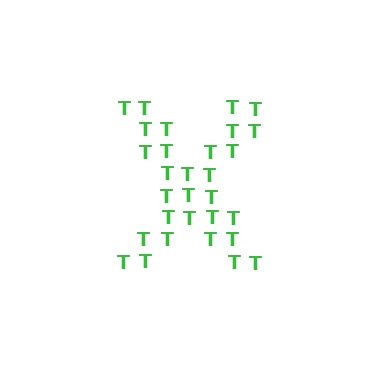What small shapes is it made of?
It is made of small letter T's.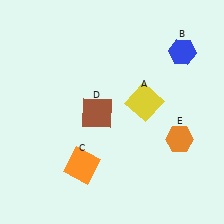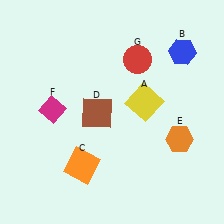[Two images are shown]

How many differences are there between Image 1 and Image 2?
There are 2 differences between the two images.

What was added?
A magenta diamond (F), a red circle (G) were added in Image 2.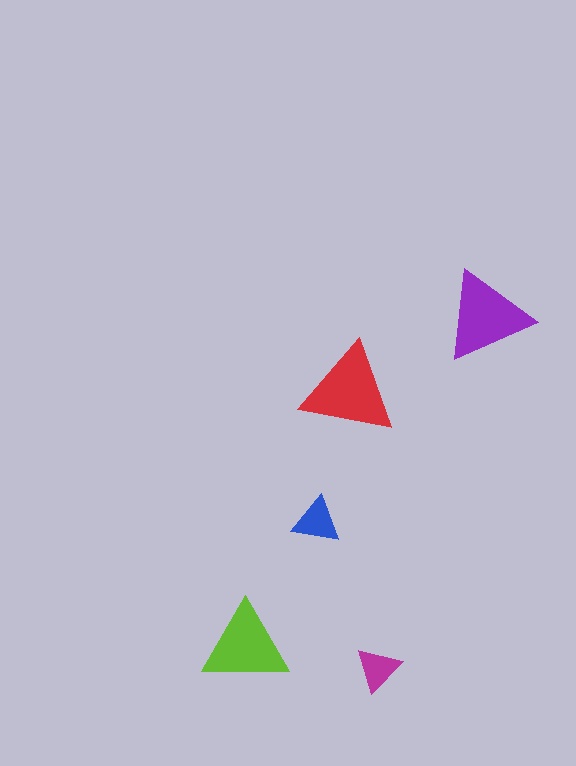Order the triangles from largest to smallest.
the red one, the purple one, the lime one, the blue one, the magenta one.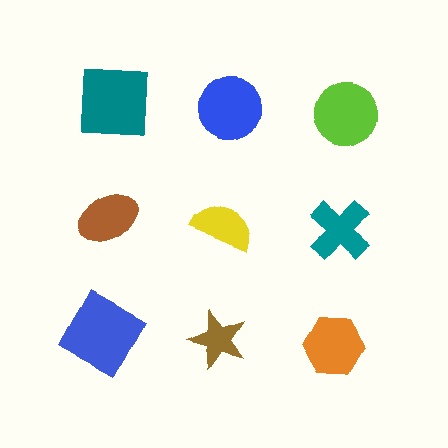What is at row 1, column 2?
A blue circle.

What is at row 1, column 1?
A teal square.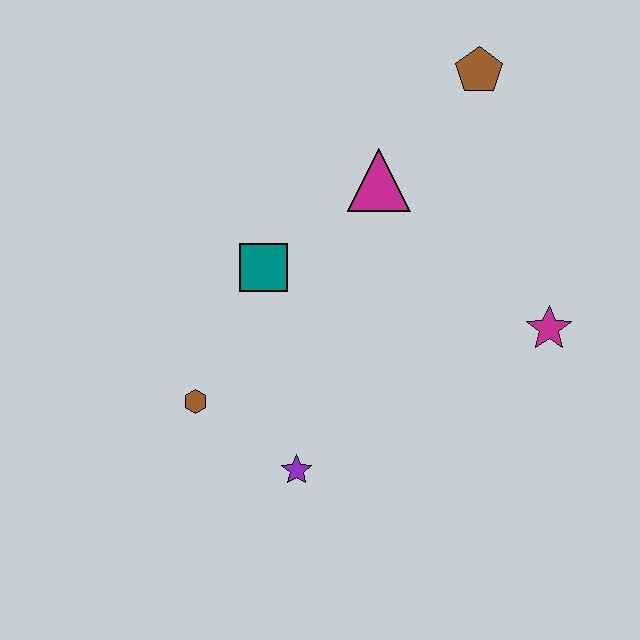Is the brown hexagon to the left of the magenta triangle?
Yes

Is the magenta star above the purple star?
Yes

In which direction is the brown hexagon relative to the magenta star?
The brown hexagon is to the left of the magenta star.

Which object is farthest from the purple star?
The brown pentagon is farthest from the purple star.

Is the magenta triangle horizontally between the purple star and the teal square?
No